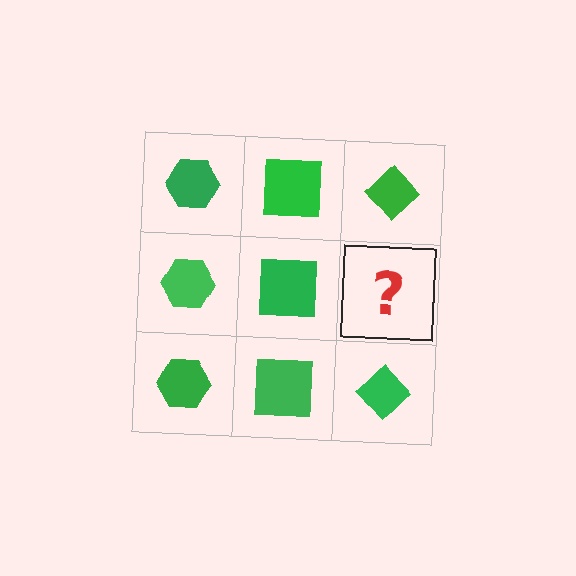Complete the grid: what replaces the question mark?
The question mark should be replaced with a green diamond.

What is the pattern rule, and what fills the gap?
The rule is that each column has a consistent shape. The gap should be filled with a green diamond.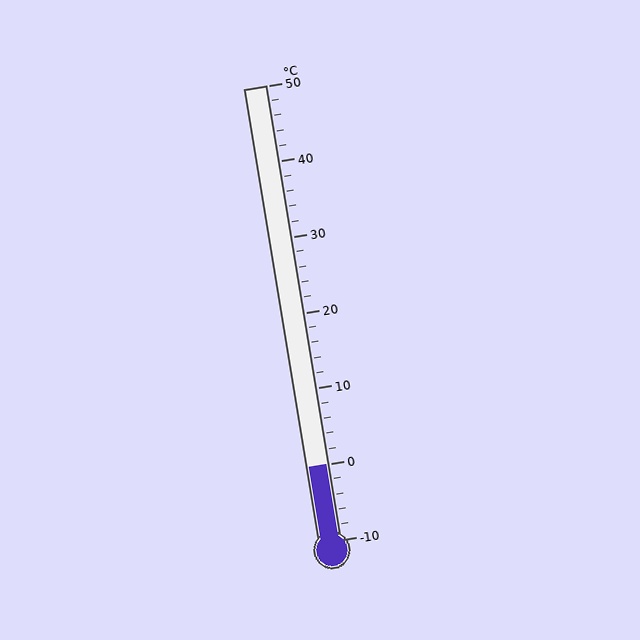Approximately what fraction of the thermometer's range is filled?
The thermometer is filled to approximately 15% of its range.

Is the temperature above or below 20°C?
The temperature is below 20°C.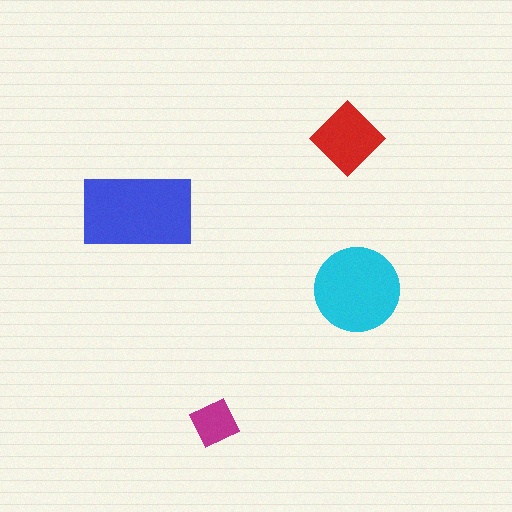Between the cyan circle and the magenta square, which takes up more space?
The cyan circle.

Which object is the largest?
The blue rectangle.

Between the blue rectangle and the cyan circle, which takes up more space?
The blue rectangle.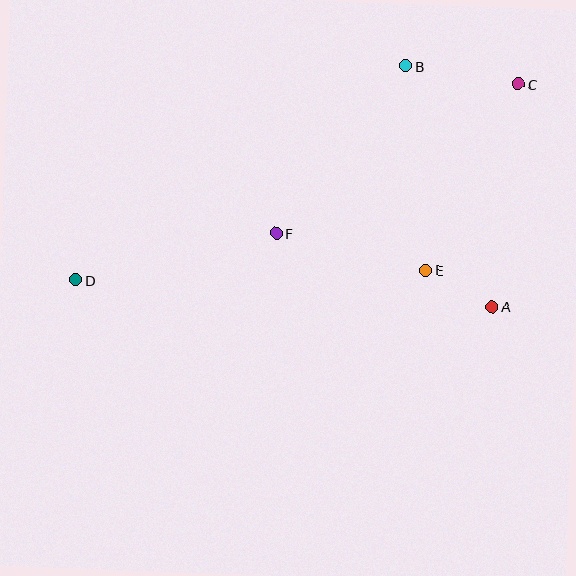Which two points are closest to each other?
Points A and E are closest to each other.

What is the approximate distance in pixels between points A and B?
The distance between A and B is approximately 256 pixels.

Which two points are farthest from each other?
Points C and D are farthest from each other.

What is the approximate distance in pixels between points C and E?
The distance between C and E is approximately 208 pixels.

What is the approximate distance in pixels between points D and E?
The distance between D and E is approximately 350 pixels.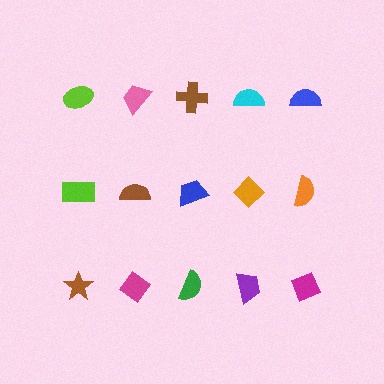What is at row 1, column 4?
A cyan semicircle.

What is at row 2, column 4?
An orange diamond.